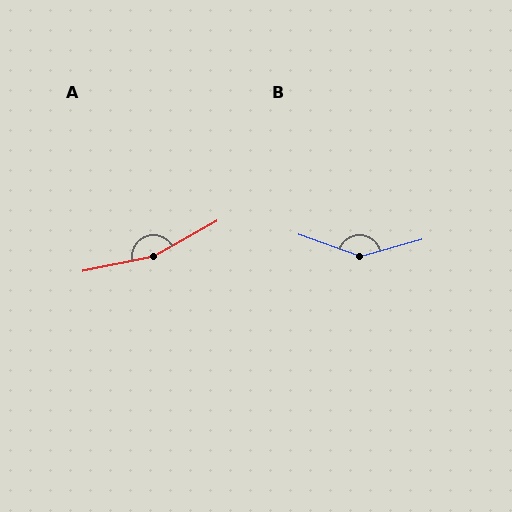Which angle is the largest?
A, at approximately 163 degrees.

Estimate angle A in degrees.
Approximately 163 degrees.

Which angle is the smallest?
B, at approximately 145 degrees.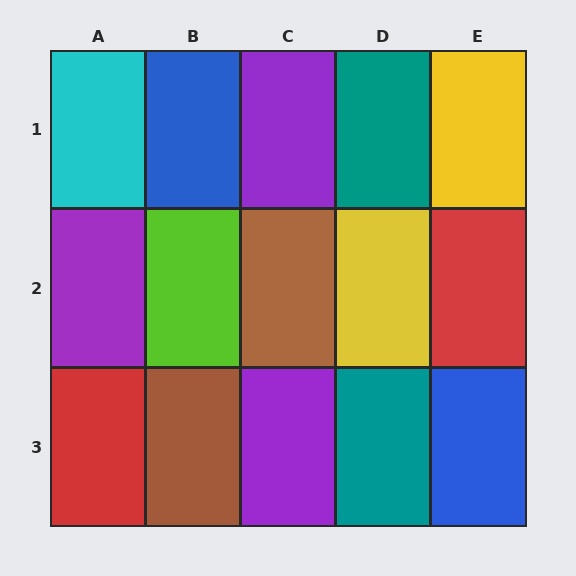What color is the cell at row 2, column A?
Purple.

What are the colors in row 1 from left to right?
Cyan, blue, purple, teal, yellow.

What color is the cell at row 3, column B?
Brown.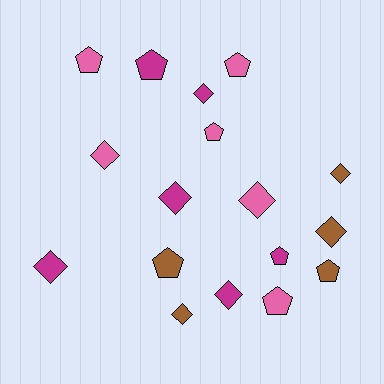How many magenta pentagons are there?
There are 2 magenta pentagons.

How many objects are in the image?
There are 17 objects.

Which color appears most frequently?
Pink, with 6 objects.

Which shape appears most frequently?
Diamond, with 9 objects.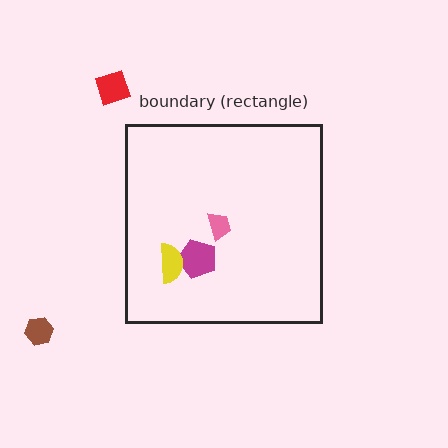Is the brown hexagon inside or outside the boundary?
Outside.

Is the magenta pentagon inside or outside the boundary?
Inside.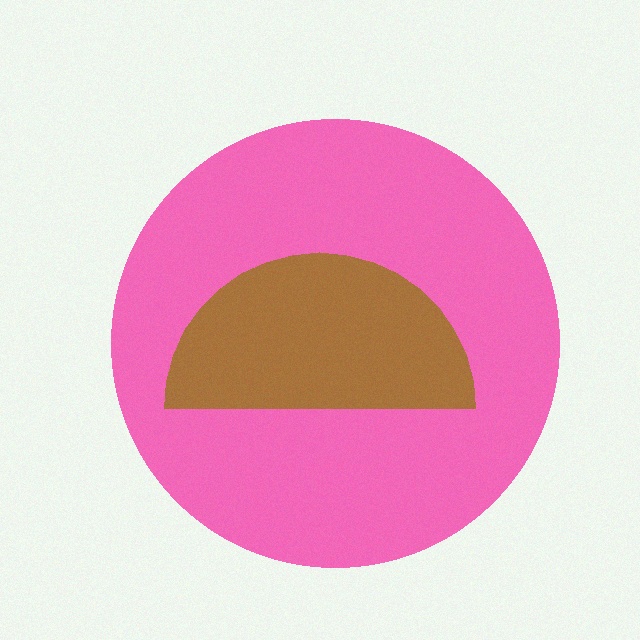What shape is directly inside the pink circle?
The brown semicircle.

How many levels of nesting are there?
2.